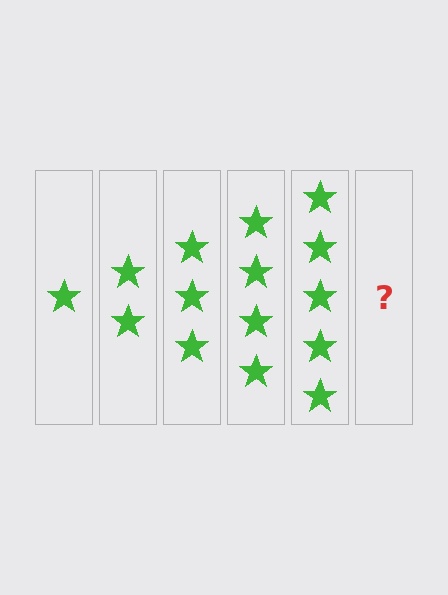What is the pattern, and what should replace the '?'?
The pattern is that each step adds one more star. The '?' should be 6 stars.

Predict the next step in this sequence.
The next step is 6 stars.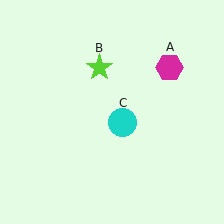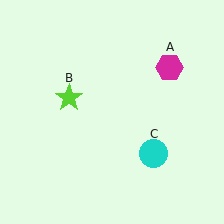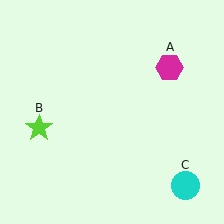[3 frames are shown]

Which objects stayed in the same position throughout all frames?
Magenta hexagon (object A) remained stationary.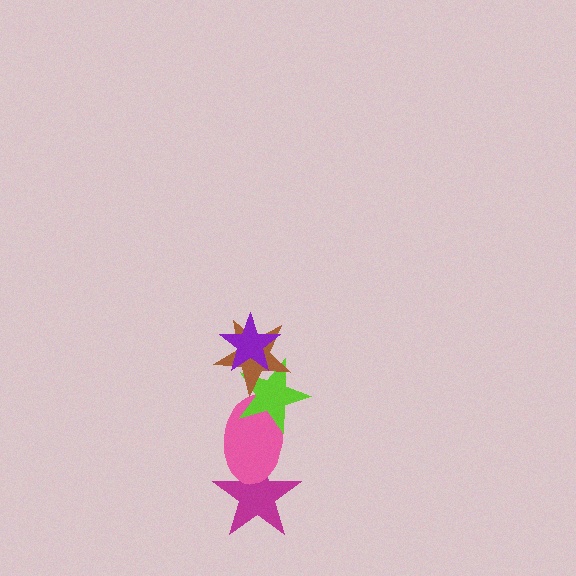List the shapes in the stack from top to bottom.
From top to bottom: the purple star, the brown star, the lime star, the pink ellipse, the magenta star.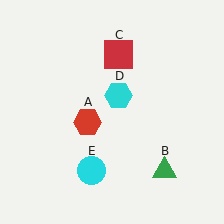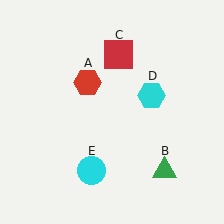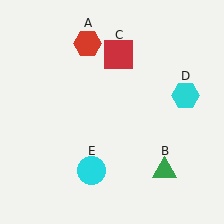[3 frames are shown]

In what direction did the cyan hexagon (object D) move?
The cyan hexagon (object D) moved right.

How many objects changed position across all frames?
2 objects changed position: red hexagon (object A), cyan hexagon (object D).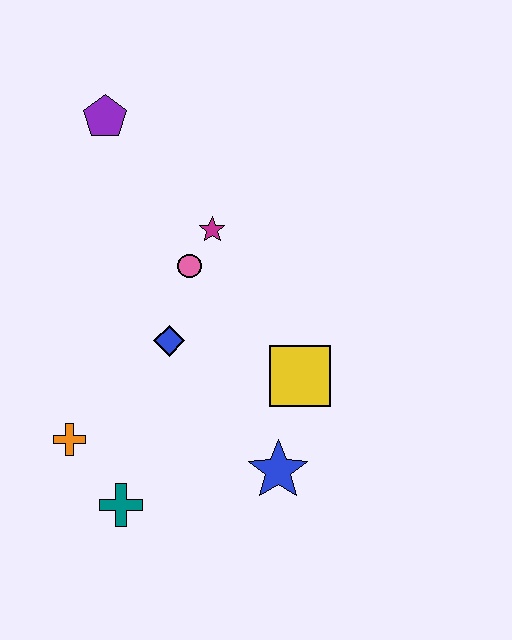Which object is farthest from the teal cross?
The purple pentagon is farthest from the teal cross.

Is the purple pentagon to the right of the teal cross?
No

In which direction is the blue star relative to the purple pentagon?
The blue star is below the purple pentagon.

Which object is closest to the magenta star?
The pink circle is closest to the magenta star.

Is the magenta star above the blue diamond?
Yes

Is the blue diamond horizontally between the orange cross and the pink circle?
Yes